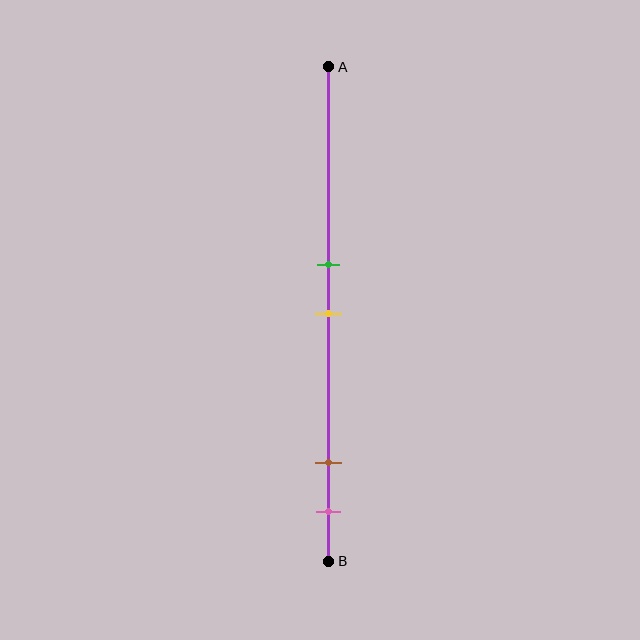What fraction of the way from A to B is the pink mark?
The pink mark is approximately 90% (0.9) of the way from A to B.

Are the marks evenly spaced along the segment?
No, the marks are not evenly spaced.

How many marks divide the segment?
There are 4 marks dividing the segment.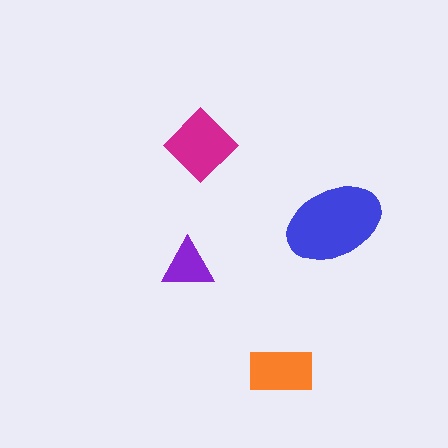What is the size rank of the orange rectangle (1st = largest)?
3rd.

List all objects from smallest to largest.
The purple triangle, the orange rectangle, the magenta diamond, the blue ellipse.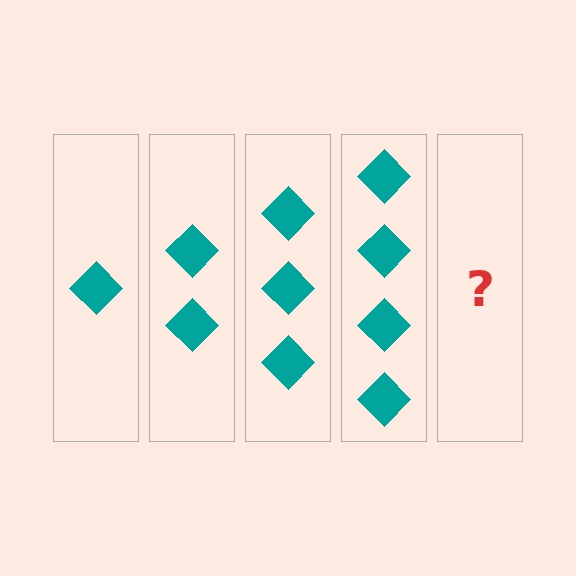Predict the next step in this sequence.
The next step is 5 diamonds.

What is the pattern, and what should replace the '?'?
The pattern is that each step adds one more diamond. The '?' should be 5 diamonds.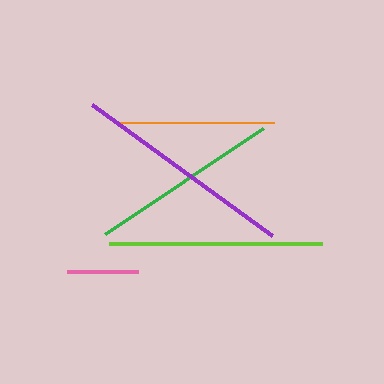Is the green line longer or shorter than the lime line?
The lime line is longer than the green line.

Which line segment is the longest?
The purple line is the longest at approximately 222 pixels.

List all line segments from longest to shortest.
From longest to shortest: purple, lime, green, orange, pink.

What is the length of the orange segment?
The orange segment is approximately 158 pixels long.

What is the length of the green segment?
The green segment is approximately 191 pixels long.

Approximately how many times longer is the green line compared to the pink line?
The green line is approximately 2.7 times the length of the pink line.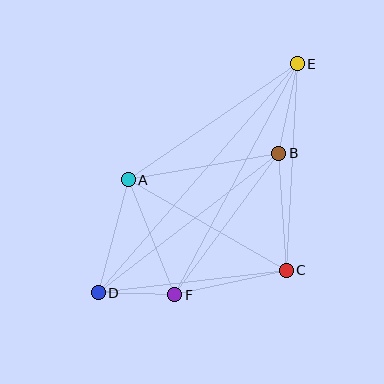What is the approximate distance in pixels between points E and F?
The distance between E and F is approximately 261 pixels.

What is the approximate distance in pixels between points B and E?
The distance between B and E is approximately 91 pixels.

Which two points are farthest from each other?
Points D and E are farthest from each other.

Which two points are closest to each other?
Points D and F are closest to each other.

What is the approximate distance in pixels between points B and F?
The distance between B and F is approximately 176 pixels.